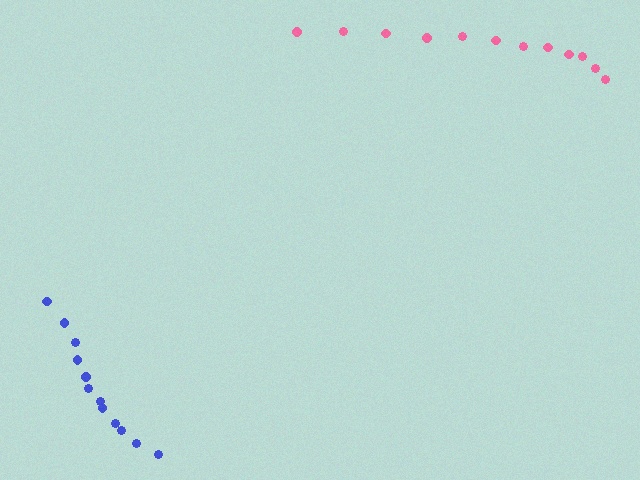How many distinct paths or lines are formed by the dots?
There are 2 distinct paths.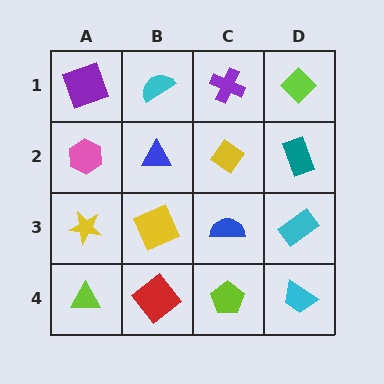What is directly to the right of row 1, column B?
A purple cross.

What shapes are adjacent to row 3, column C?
A yellow diamond (row 2, column C), a lime pentagon (row 4, column C), a yellow square (row 3, column B), a cyan rectangle (row 3, column D).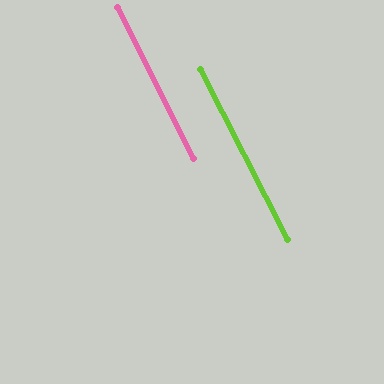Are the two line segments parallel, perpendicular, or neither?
Parallel — their directions differ by only 0.7°.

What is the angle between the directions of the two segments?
Approximately 1 degree.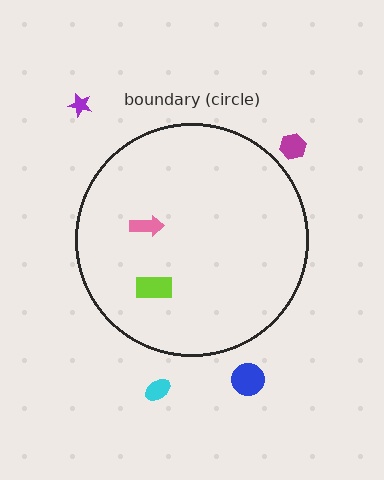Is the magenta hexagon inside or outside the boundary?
Outside.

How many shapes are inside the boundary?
2 inside, 4 outside.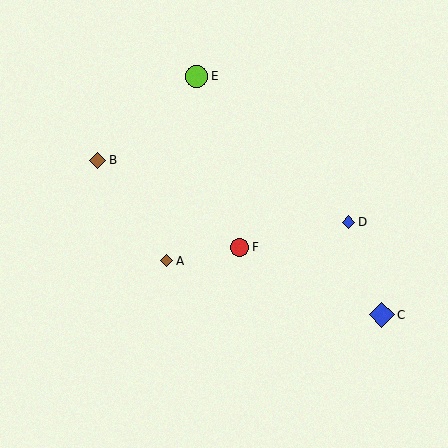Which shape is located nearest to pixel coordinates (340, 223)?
The blue diamond (labeled D) at (349, 222) is nearest to that location.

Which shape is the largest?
The blue diamond (labeled C) is the largest.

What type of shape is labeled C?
Shape C is a blue diamond.